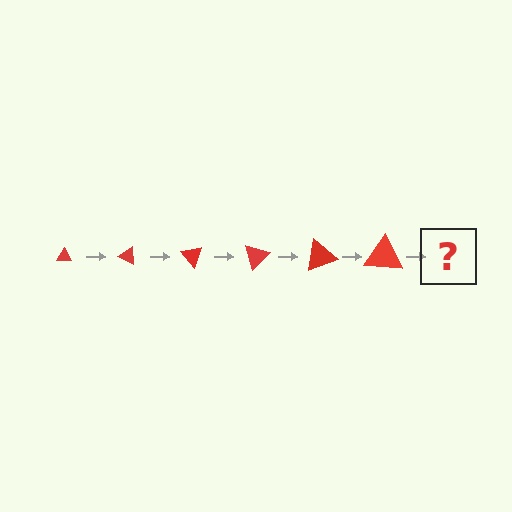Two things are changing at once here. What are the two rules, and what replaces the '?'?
The two rules are that the triangle grows larger each step and it rotates 25 degrees each step. The '?' should be a triangle, larger than the previous one and rotated 150 degrees from the start.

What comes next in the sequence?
The next element should be a triangle, larger than the previous one and rotated 150 degrees from the start.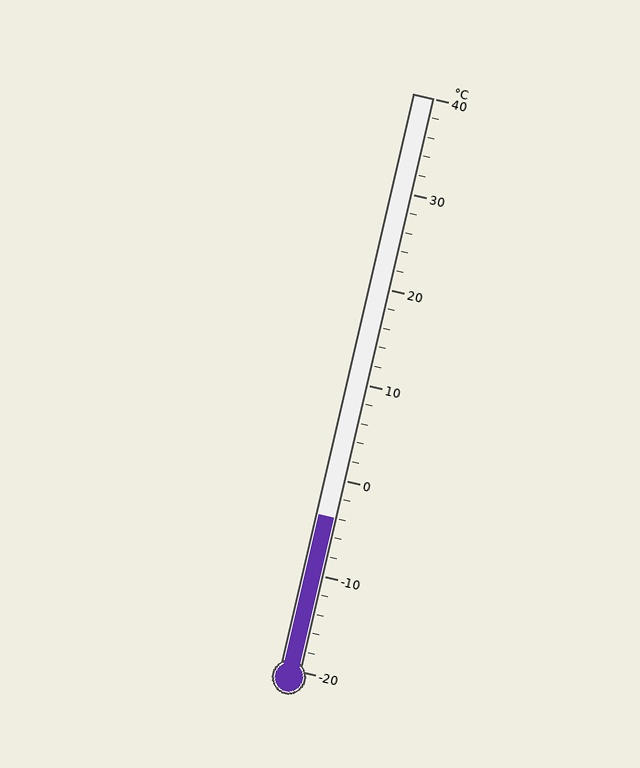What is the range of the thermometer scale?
The thermometer scale ranges from -20°C to 40°C.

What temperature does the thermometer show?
The thermometer shows approximately -4°C.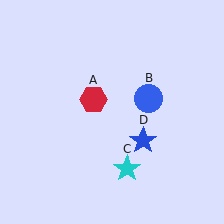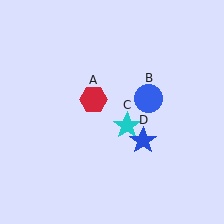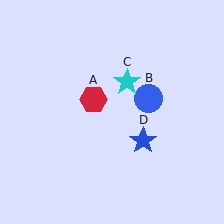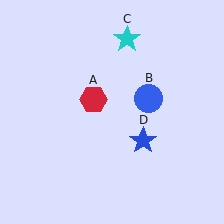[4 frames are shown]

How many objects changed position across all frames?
1 object changed position: cyan star (object C).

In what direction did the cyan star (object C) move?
The cyan star (object C) moved up.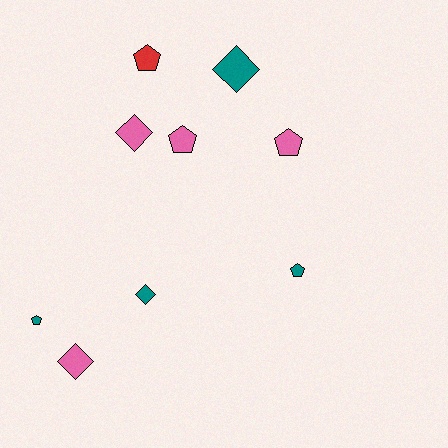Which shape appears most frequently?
Pentagon, with 5 objects.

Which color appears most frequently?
Pink, with 4 objects.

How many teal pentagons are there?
There are 2 teal pentagons.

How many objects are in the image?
There are 9 objects.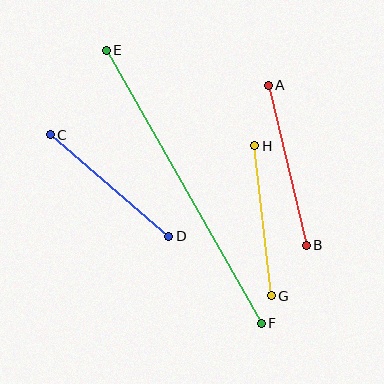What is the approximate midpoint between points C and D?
The midpoint is at approximately (109, 185) pixels.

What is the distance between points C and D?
The distance is approximately 156 pixels.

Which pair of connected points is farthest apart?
Points E and F are farthest apart.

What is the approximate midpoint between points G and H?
The midpoint is at approximately (263, 221) pixels.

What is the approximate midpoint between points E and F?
The midpoint is at approximately (184, 187) pixels.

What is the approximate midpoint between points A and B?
The midpoint is at approximately (287, 165) pixels.